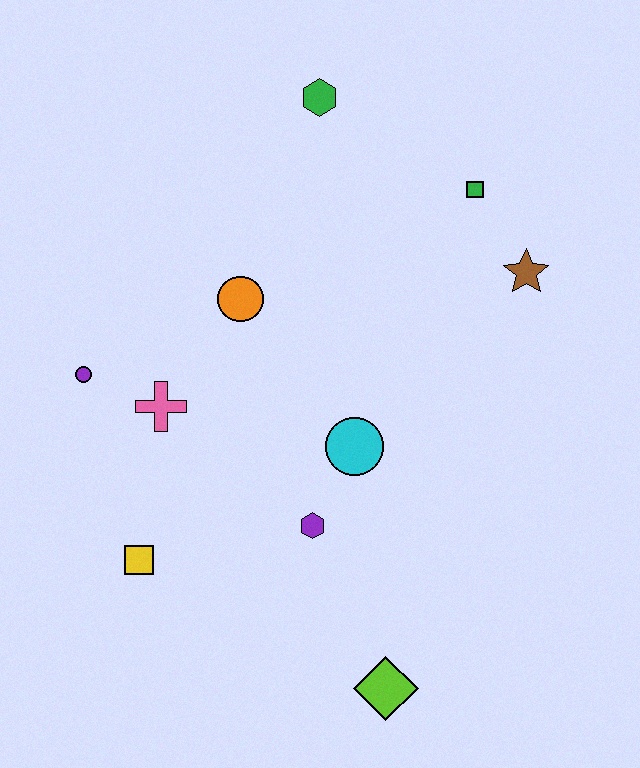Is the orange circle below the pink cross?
No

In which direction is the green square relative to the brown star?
The green square is above the brown star.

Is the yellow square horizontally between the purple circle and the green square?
Yes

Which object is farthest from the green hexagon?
The lime diamond is farthest from the green hexagon.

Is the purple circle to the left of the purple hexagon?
Yes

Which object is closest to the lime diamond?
The purple hexagon is closest to the lime diamond.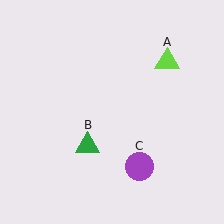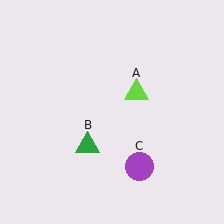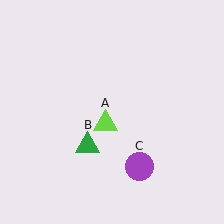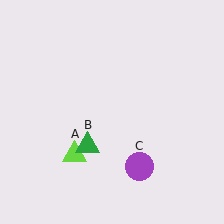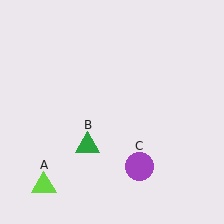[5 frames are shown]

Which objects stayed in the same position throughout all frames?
Green triangle (object B) and purple circle (object C) remained stationary.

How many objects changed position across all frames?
1 object changed position: lime triangle (object A).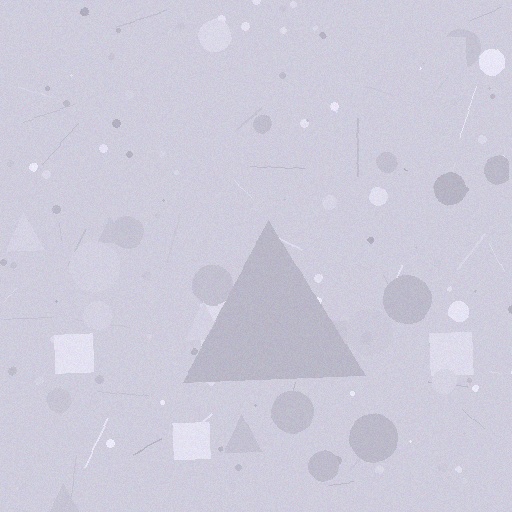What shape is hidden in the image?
A triangle is hidden in the image.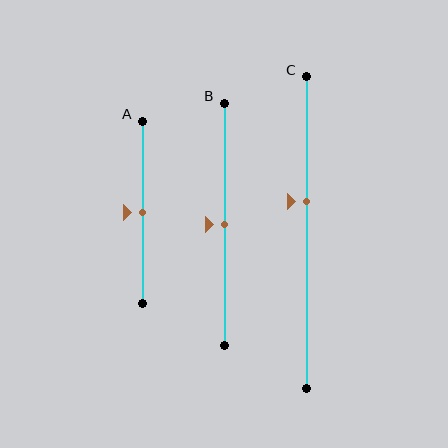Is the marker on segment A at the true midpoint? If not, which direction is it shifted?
Yes, the marker on segment A is at the true midpoint.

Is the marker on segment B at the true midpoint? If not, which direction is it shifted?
Yes, the marker on segment B is at the true midpoint.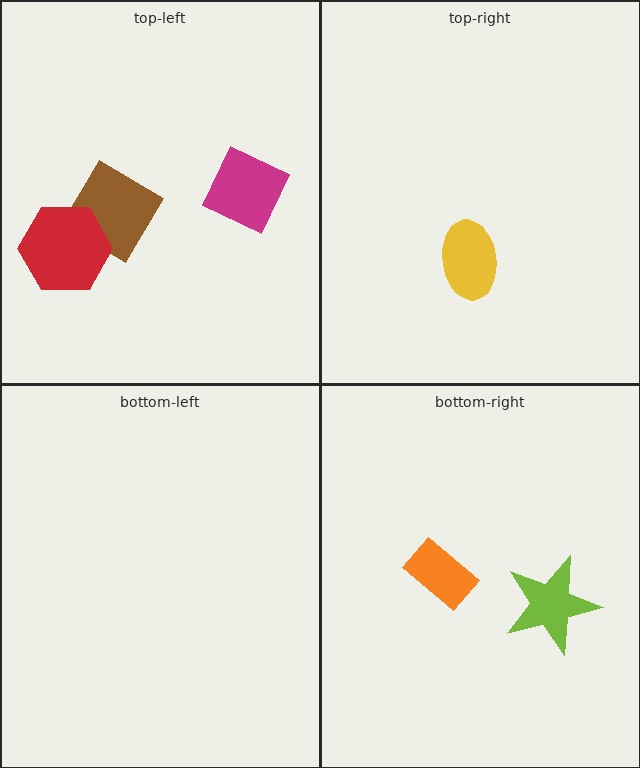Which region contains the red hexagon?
The top-left region.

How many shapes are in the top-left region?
3.